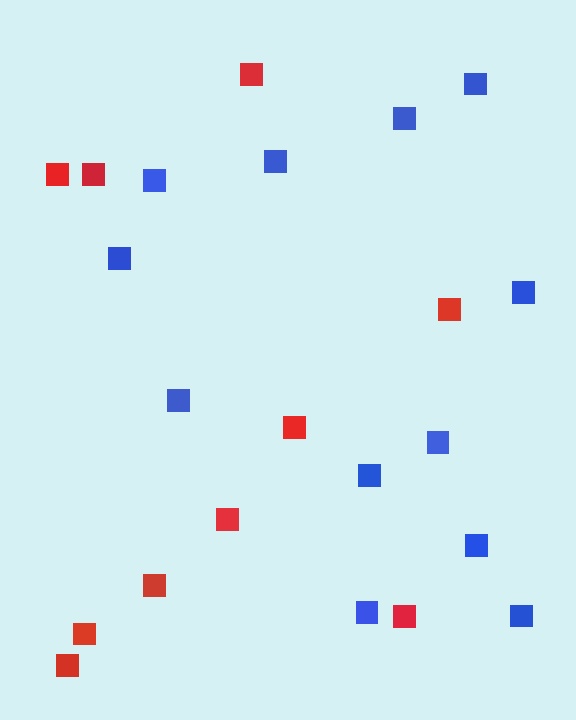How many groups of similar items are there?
There are 2 groups: one group of red squares (10) and one group of blue squares (12).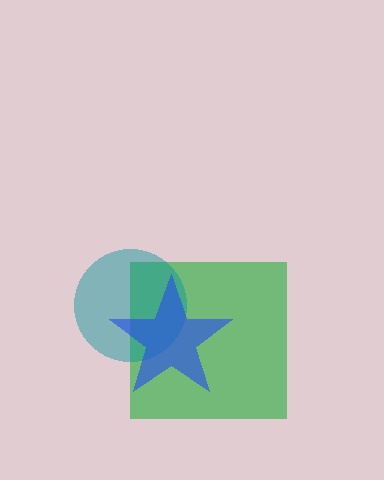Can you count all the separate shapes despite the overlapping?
Yes, there are 3 separate shapes.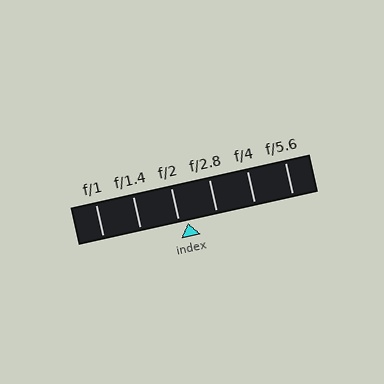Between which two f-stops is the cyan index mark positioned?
The index mark is between f/2 and f/2.8.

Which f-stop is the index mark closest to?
The index mark is closest to f/2.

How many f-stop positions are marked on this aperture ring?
There are 6 f-stop positions marked.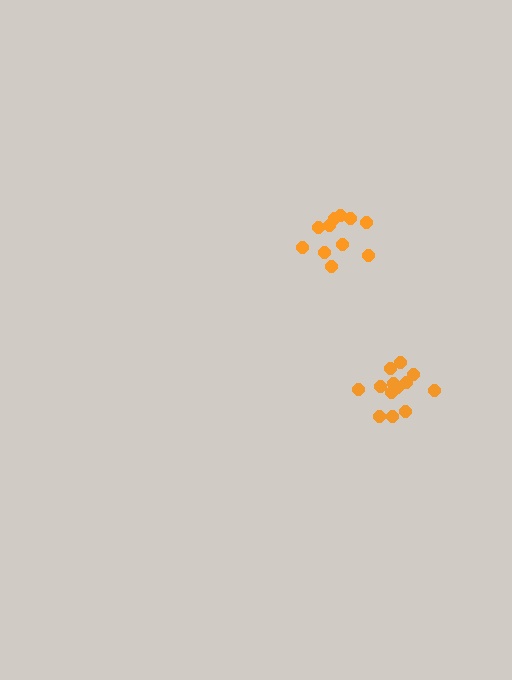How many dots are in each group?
Group 1: 11 dots, Group 2: 13 dots (24 total).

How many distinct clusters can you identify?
There are 2 distinct clusters.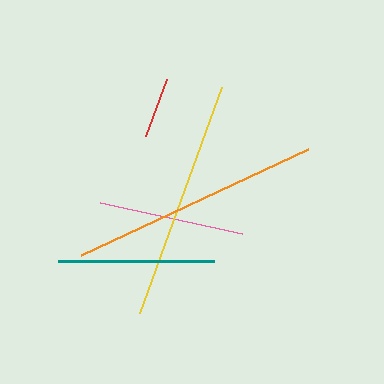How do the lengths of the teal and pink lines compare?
The teal and pink lines are approximately the same length.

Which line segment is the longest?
The orange line is the longest at approximately 251 pixels.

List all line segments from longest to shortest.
From longest to shortest: orange, yellow, teal, pink, red.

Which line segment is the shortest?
The red line is the shortest at approximately 61 pixels.